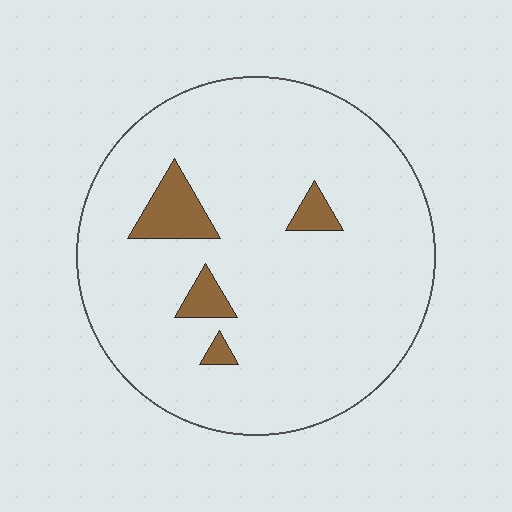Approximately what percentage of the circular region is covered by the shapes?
Approximately 10%.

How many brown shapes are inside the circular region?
4.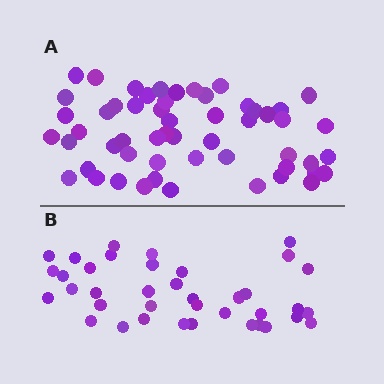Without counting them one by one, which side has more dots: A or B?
Region A (the top region) has more dots.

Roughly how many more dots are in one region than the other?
Region A has approximately 15 more dots than region B.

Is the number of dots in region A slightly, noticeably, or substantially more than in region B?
Region A has noticeably more, but not dramatically so. The ratio is roughly 1.4 to 1.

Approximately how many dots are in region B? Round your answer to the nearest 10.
About 40 dots. (The exact count is 38, which rounds to 40.)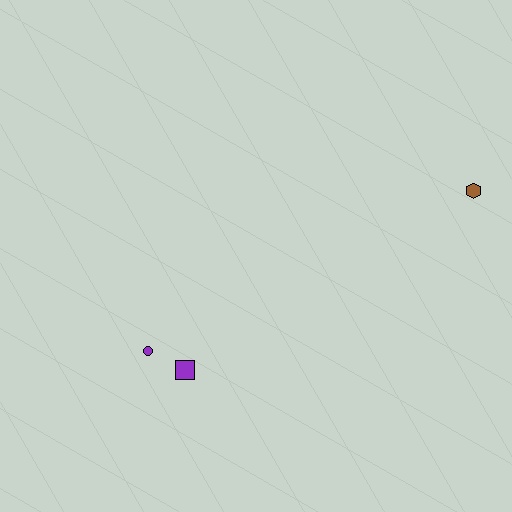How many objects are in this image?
There are 3 objects.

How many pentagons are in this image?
There are no pentagons.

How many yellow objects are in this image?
There are no yellow objects.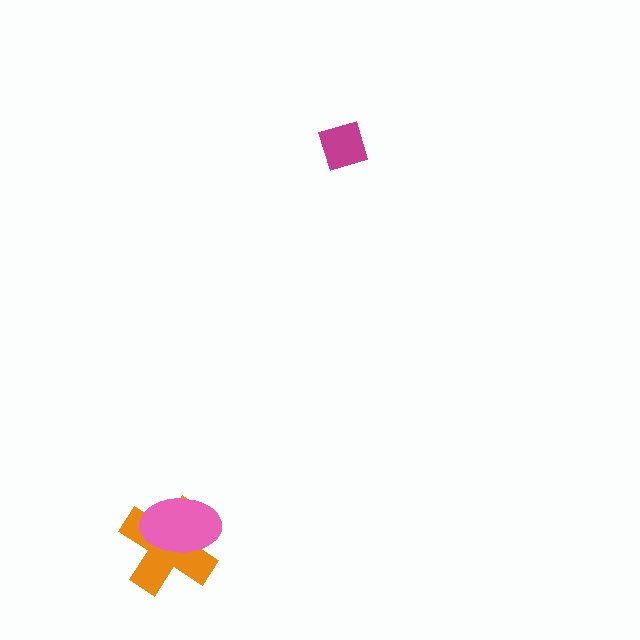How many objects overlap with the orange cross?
1 object overlaps with the orange cross.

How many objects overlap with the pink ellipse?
1 object overlaps with the pink ellipse.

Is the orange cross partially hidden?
Yes, it is partially covered by another shape.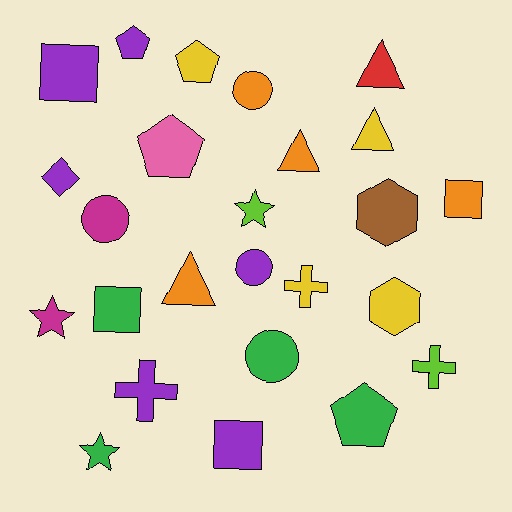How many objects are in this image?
There are 25 objects.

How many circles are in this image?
There are 4 circles.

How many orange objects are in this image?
There are 4 orange objects.